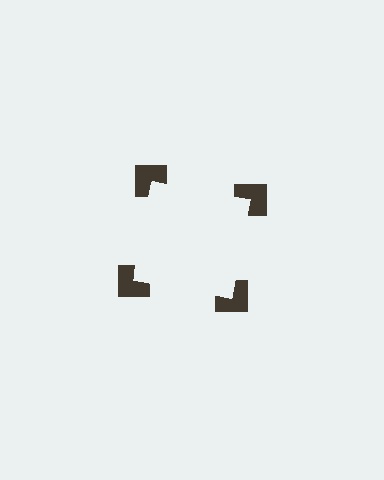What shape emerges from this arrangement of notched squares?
An illusory square — its edges are inferred from the aligned wedge cuts in the notched squares, not physically drawn.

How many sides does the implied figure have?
4 sides.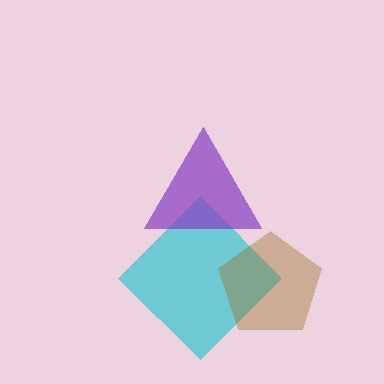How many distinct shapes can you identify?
There are 3 distinct shapes: a cyan diamond, a purple triangle, a brown pentagon.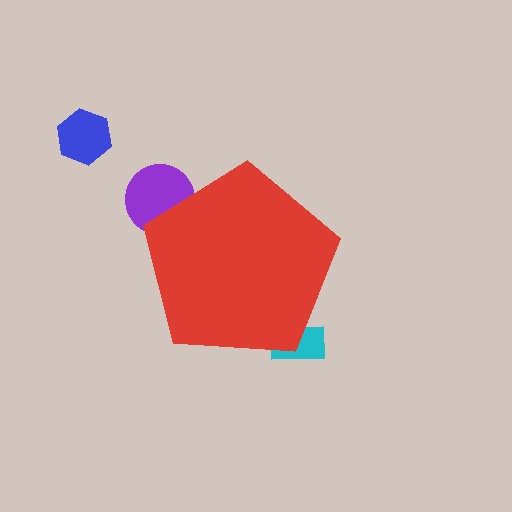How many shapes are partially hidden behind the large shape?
2 shapes are partially hidden.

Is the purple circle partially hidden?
Yes, the purple circle is partially hidden behind the red pentagon.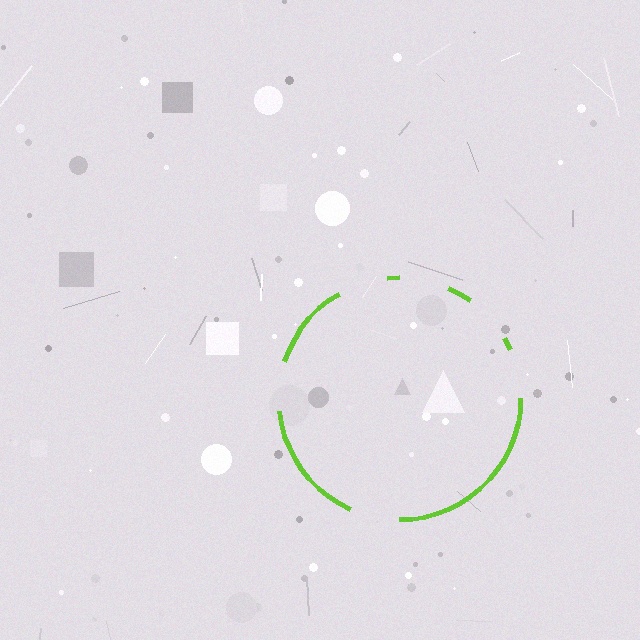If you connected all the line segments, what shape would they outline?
They would outline a circle.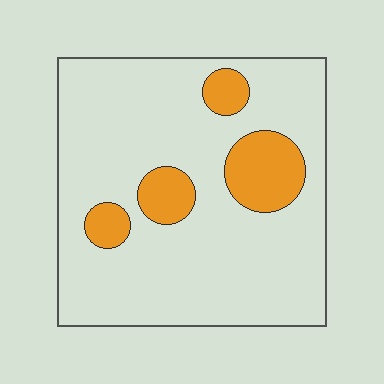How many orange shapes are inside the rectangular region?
4.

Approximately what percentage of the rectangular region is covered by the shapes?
Approximately 15%.